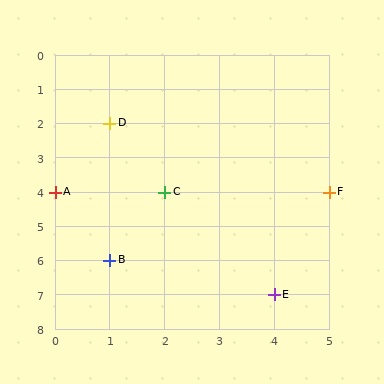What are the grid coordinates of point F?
Point F is at grid coordinates (5, 4).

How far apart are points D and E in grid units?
Points D and E are 3 columns and 5 rows apart (about 5.8 grid units diagonally).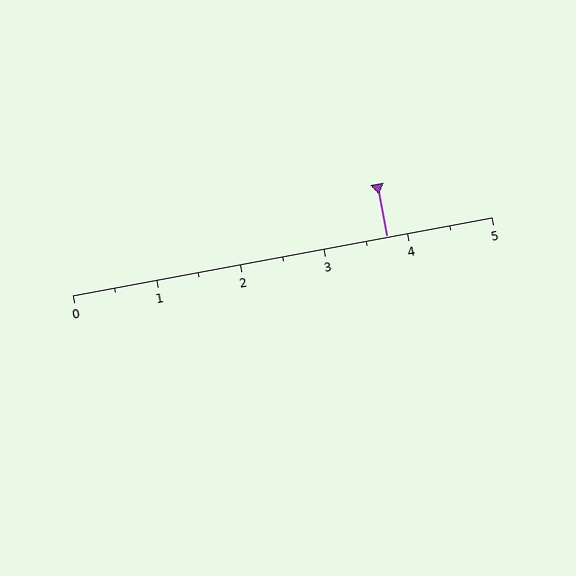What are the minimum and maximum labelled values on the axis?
The axis runs from 0 to 5.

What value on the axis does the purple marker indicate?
The marker indicates approximately 3.8.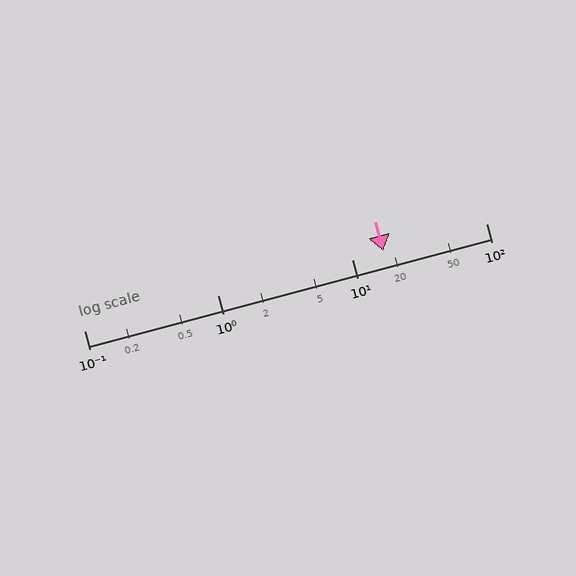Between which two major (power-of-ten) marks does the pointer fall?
The pointer is between 10 and 100.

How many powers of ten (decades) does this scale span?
The scale spans 3 decades, from 0.1 to 100.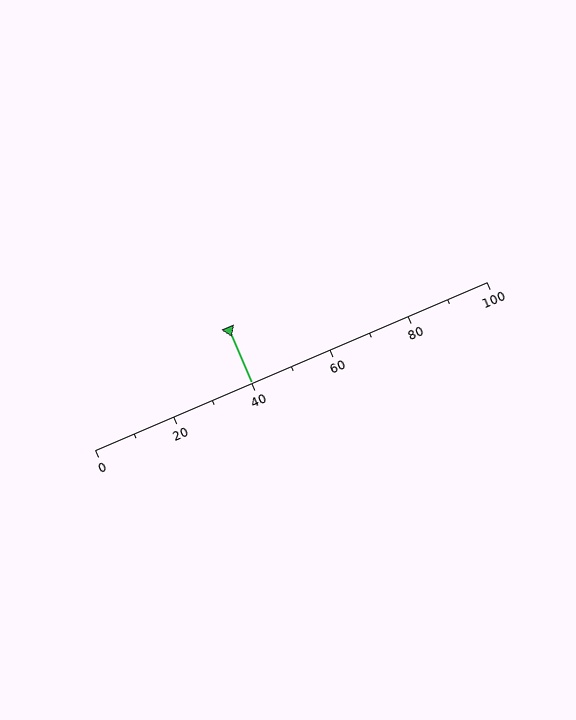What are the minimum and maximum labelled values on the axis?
The axis runs from 0 to 100.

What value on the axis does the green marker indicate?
The marker indicates approximately 40.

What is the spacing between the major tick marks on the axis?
The major ticks are spaced 20 apart.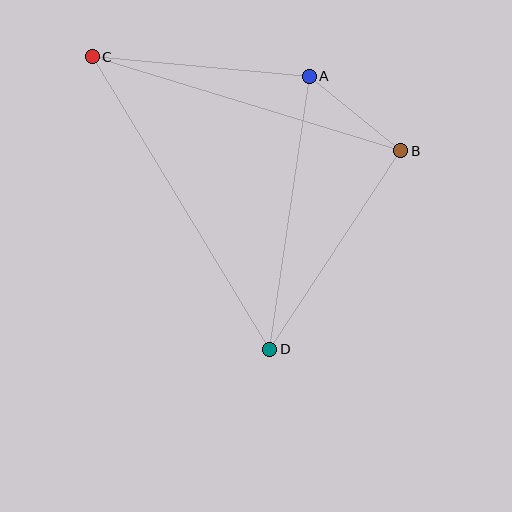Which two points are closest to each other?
Points A and B are closest to each other.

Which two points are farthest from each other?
Points C and D are farthest from each other.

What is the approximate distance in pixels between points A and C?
The distance between A and C is approximately 218 pixels.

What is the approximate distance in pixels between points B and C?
The distance between B and C is approximately 323 pixels.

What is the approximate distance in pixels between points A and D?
The distance between A and D is approximately 276 pixels.